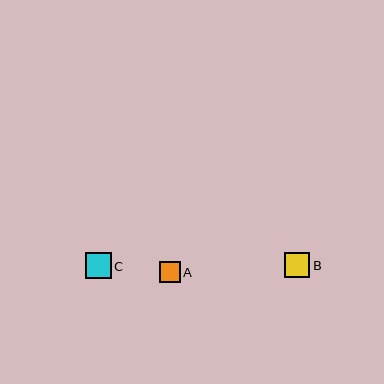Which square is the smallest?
Square A is the smallest with a size of approximately 21 pixels.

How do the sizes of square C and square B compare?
Square C and square B are approximately the same size.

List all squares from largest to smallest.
From largest to smallest: C, B, A.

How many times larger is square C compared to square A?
Square C is approximately 1.2 times the size of square A.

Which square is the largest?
Square C is the largest with a size of approximately 26 pixels.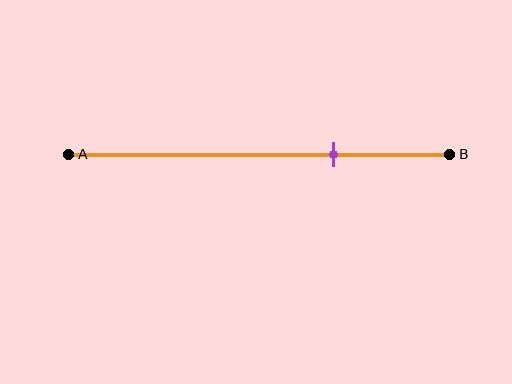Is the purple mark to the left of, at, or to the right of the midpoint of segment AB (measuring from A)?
The purple mark is to the right of the midpoint of segment AB.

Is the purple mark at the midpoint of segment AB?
No, the mark is at about 70% from A, not at the 50% midpoint.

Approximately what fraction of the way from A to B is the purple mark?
The purple mark is approximately 70% of the way from A to B.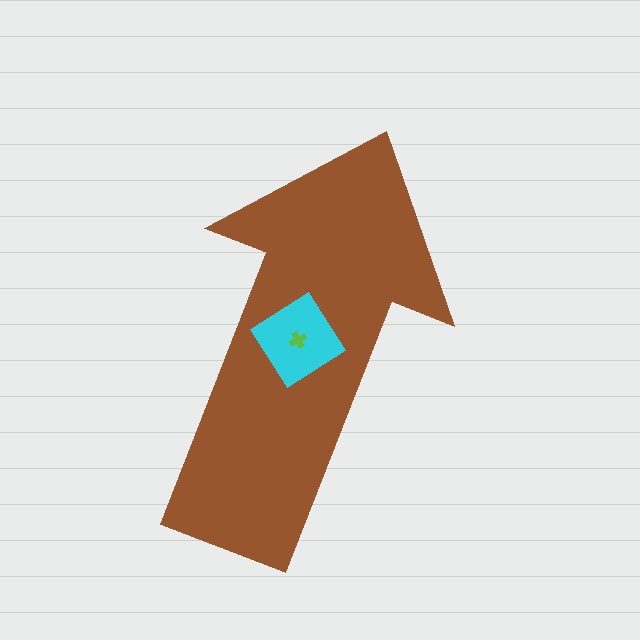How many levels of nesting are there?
3.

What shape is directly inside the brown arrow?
The cyan diamond.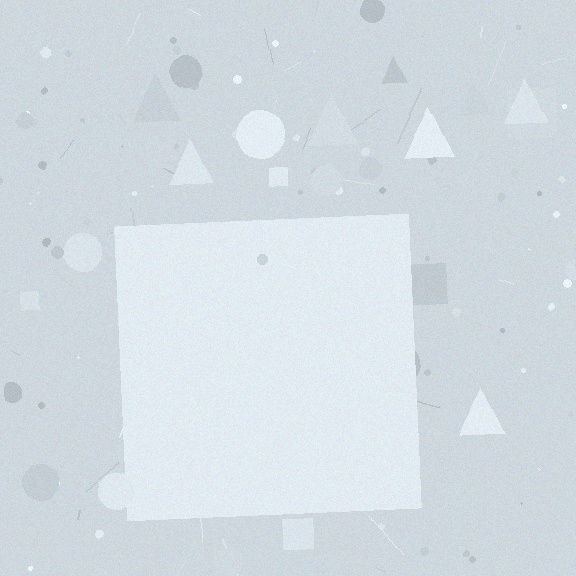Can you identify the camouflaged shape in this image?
The camouflaged shape is a square.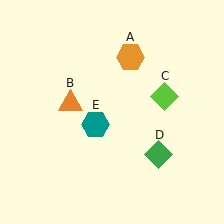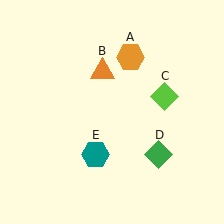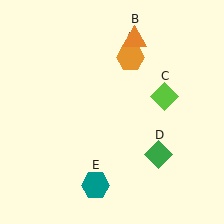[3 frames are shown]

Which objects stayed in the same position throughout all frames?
Orange hexagon (object A) and lime diamond (object C) and green diamond (object D) remained stationary.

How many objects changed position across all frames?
2 objects changed position: orange triangle (object B), teal hexagon (object E).